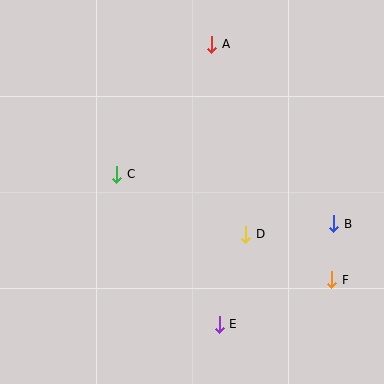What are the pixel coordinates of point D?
Point D is at (246, 234).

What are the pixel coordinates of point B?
Point B is at (334, 224).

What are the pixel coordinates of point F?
Point F is at (332, 280).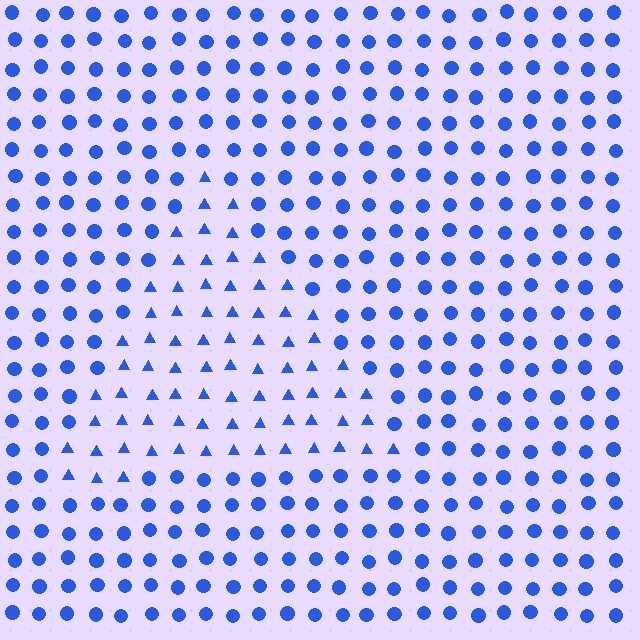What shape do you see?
I see a triangle.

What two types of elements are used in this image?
The image uses triangles inside the triangle region and circles outside it.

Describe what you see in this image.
The image is filled with small blue elements arranged in a uniform grid. A triangle-shaped region contains triangles, while the surrounding area contains circles. The boundary is defined purely by the change in element shape.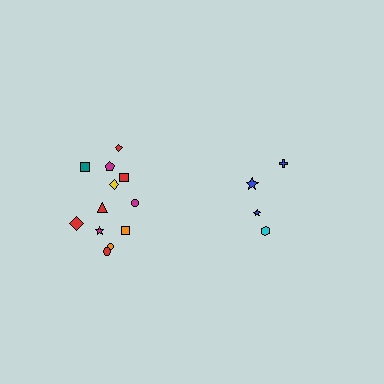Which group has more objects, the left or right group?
The left group.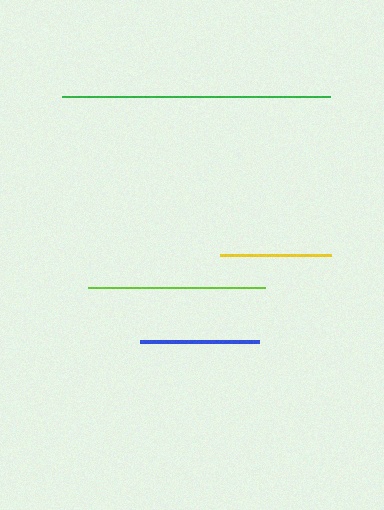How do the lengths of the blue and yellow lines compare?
The blue and yellow lines are approximately the same length.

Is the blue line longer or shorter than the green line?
The green line is longer than the blue line.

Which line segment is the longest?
The green line is the longest at approximately 269 pixels.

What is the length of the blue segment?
The blue segment is approximately 120 pixels long.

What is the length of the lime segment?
The lime segment is approximately 177 pixels long.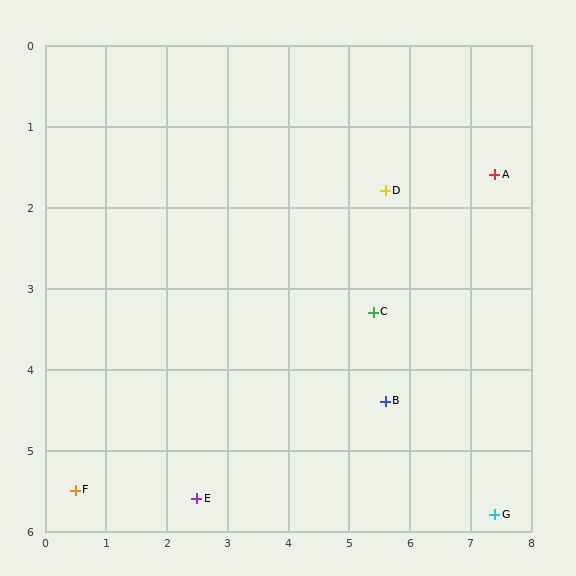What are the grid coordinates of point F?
Point F is at approximately (0.5, 5.5).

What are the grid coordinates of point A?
Point A is at approximately (7.4, 1.6).